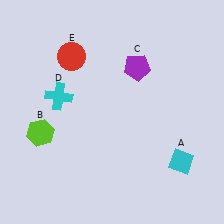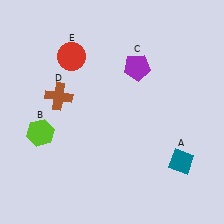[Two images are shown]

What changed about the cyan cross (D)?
In Image 1, D is cyan. In Image 2, it changed to brown.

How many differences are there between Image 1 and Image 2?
There are 2 differences between the two images.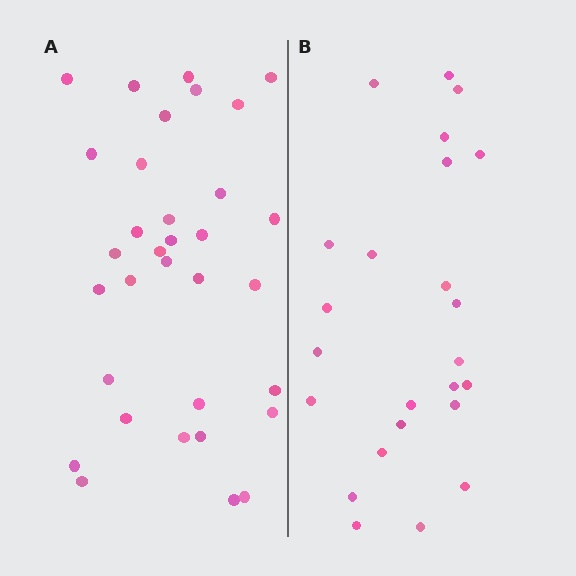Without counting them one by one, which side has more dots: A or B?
Region A (the left region) has more dots.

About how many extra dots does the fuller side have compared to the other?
Region A has roughly 8 or so more dots than region B.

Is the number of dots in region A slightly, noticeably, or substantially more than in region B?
Region A has noticeably more, but not dramatically so. The ratio is roughly 1.4 to 1.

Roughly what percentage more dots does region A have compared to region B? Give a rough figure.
About 40% more.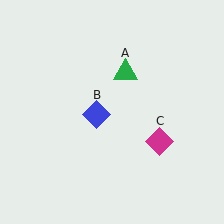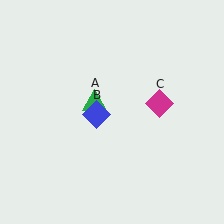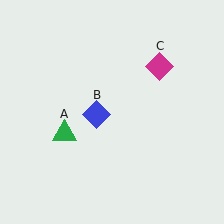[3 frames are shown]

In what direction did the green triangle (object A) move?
The green triangle (object A) moved down and to the left.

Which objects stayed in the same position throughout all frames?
Blue diamond (object B) remained stationary.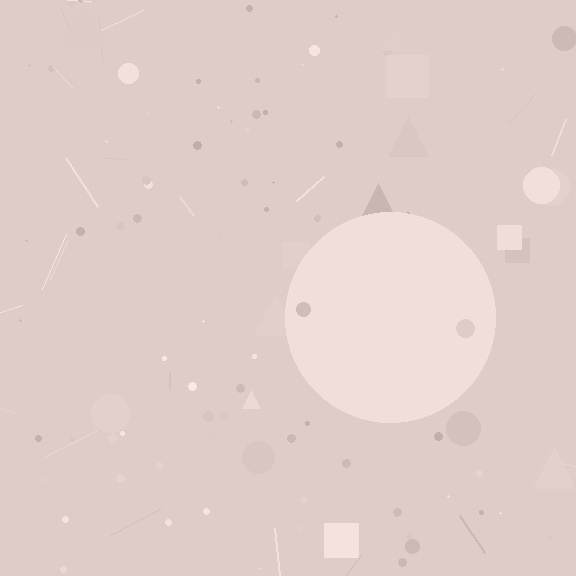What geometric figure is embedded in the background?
A circle is embedded in the background.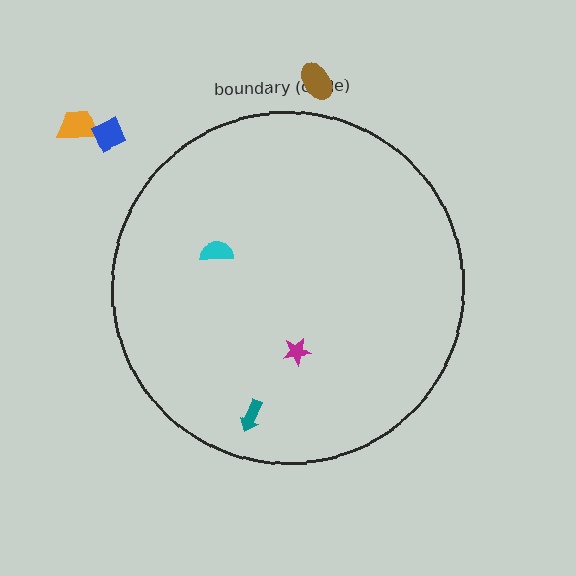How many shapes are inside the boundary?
3 inside, 3 outside.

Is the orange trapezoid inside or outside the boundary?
Outside.